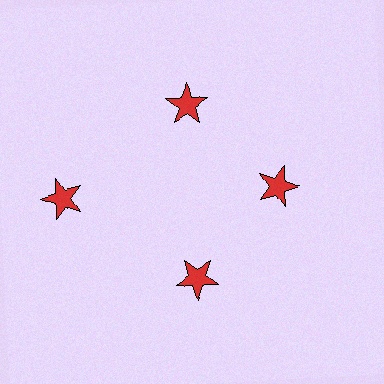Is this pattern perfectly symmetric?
No. The 4 red stars are arranged in a ring, but one element near the 9 o'clock position is pushed outward from the center, breaking the 4-fold rotational symmetry.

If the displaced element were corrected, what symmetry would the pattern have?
It would have 4-fold rotational symmetry — the pattern would map onto itself every 90 degrees.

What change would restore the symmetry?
The symmetry would be restored by moving it inward, back onto the ring so that all 4 stars sit at equal angles and equal distance from the center.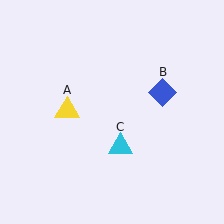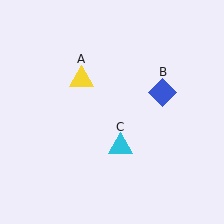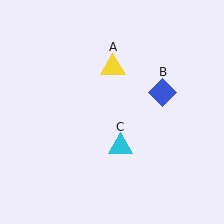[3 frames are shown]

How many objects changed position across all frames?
1 object changed position: yellow triangle (object A).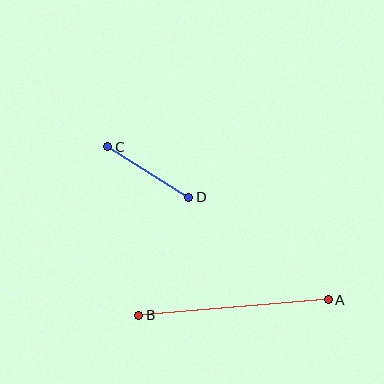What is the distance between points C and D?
The distance is approximately 95 pixels.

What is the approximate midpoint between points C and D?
The midpoint is at approximately (148, 172) pixels.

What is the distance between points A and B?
The distance is approximately 191 pixels.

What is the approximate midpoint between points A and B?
The midpoint is at approximately (233, 307) pixels.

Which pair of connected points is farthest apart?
Points A and B are farthest apart.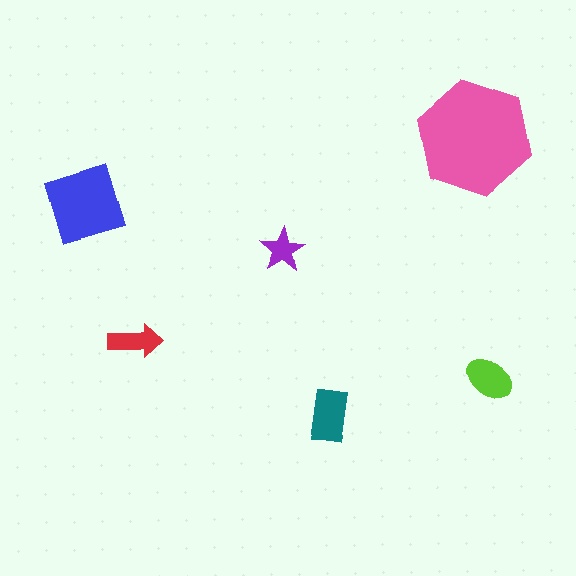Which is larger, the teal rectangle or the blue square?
The blue square.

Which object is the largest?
The pink hexagon.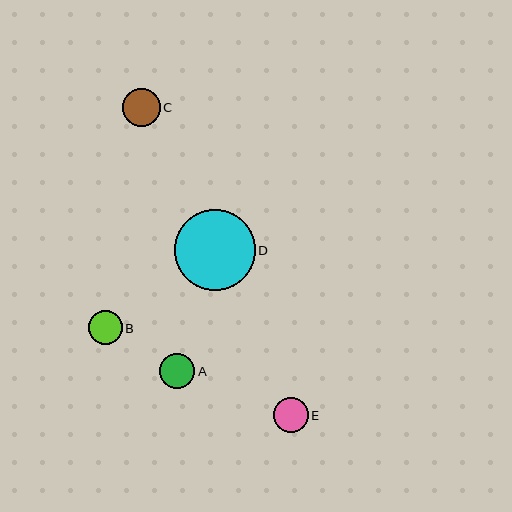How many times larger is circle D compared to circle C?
Circle D is approximately 2.1 times the size of circle C.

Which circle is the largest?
Circle D is the largest with a size of approximately 80 pixels.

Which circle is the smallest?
Circle B is the smallest with a size of approximately 34 pixels.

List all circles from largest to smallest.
From largest to smallest: D, C, A, E, B.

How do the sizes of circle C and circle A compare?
Circle C and circle A are approximately the same size.